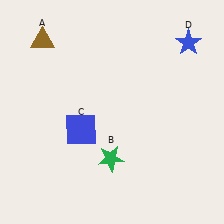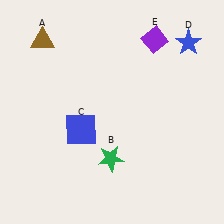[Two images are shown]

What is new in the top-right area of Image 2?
A purple diamond (E) was added in the top-right area of Image 2.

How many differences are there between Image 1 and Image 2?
There is 1 difference between the two images.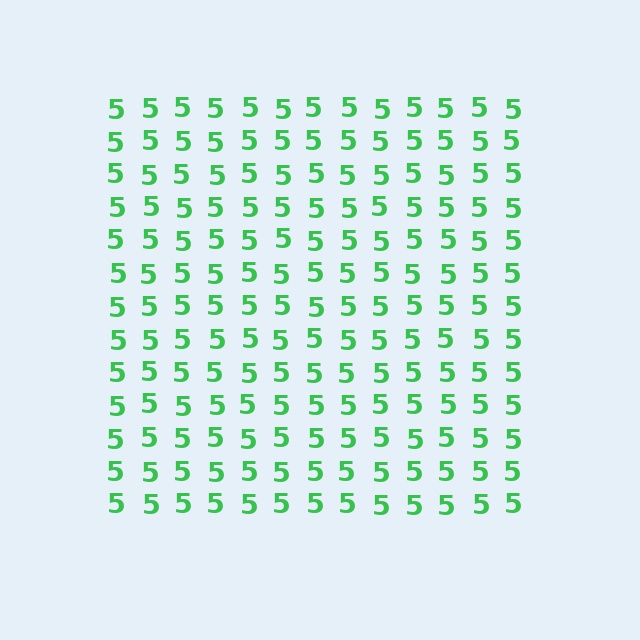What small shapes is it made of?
It is made of small digit 5's.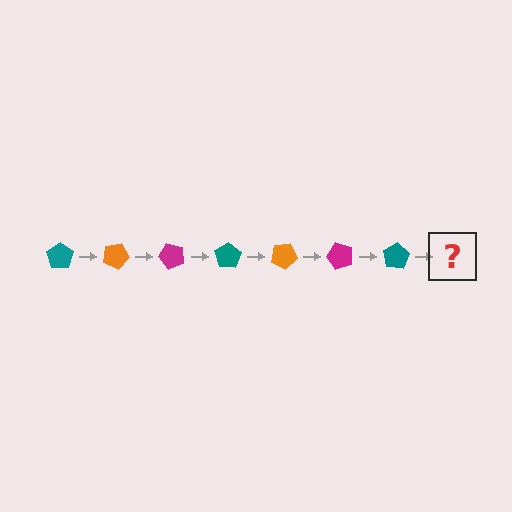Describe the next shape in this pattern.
It should be an orange pentagon, rotated 175 degrees from the start.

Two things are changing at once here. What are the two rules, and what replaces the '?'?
The two rules are that it rotates 25 degrees each step and the color cycles through teal, orange, and magenta. The '?' should be an orange pentagon, rotated 175 degrees from the start.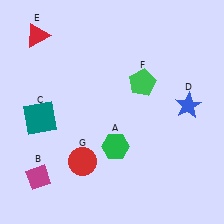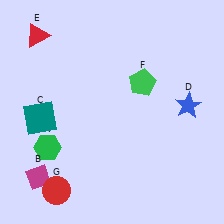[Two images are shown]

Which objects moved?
The objects that moved are: the green hexagon (A), the red circle (G).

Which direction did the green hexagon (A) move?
The green hexagon (A) moved left.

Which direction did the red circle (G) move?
The red circle (G) moved down.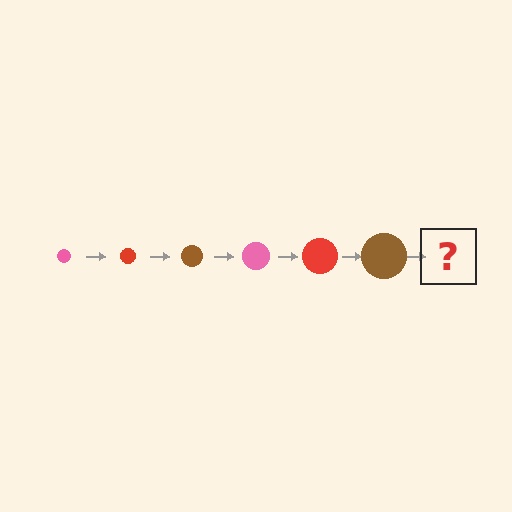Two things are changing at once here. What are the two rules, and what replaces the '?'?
The two rules are that the circle grows larger each step and the color cycles through pink, red, and brown. The '?' should be a pink circle, larger than the previous one.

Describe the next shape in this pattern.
It should be a pink circle, larger than the previous one.